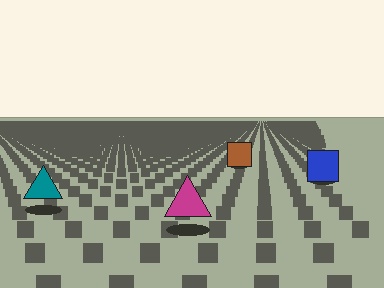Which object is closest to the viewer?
The magenta triangle is closest. The texture marks near it are larger and more spread out.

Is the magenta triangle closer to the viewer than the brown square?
Yes. The magenta triangle is closer — you can tell from the texture gradient: the ground texture is coarser near it.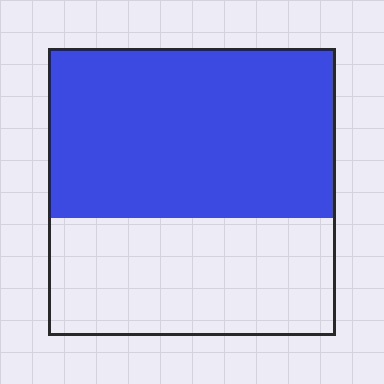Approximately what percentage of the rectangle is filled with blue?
Approximately 60%.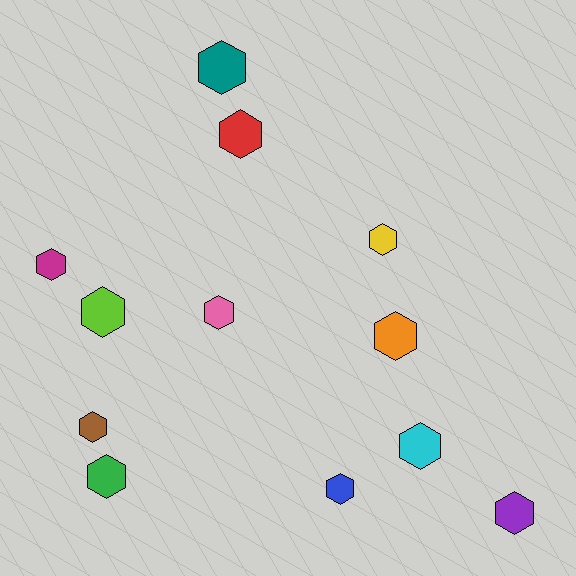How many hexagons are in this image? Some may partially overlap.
There are 12 hexagons.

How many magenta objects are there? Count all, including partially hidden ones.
There is 1 magenta object.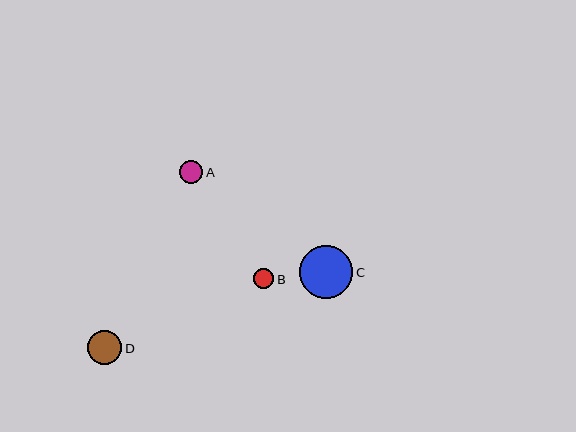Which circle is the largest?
Circle C is the largest with a size of approximately 53 pixels.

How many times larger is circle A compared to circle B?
Circle A is approximately 1.1 times the size of circle B.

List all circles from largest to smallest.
From largest to smallest: C, D, A, B.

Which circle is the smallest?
Circle B is the smallest with a size of approximately 21 pixels.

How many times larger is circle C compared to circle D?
Circle C is approximately 1.6 times the size of circle D.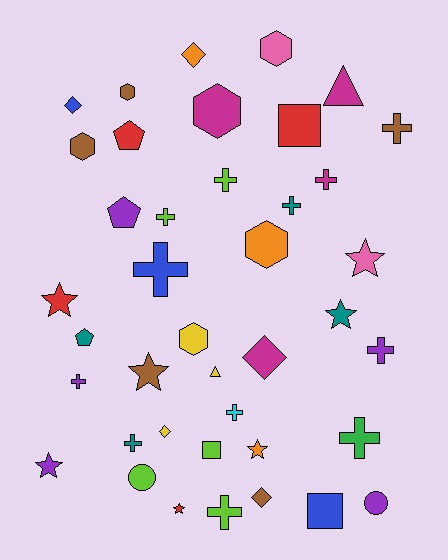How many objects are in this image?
There are 40 objects.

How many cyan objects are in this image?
There is 1 cyan object.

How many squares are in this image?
There are 3 squares.